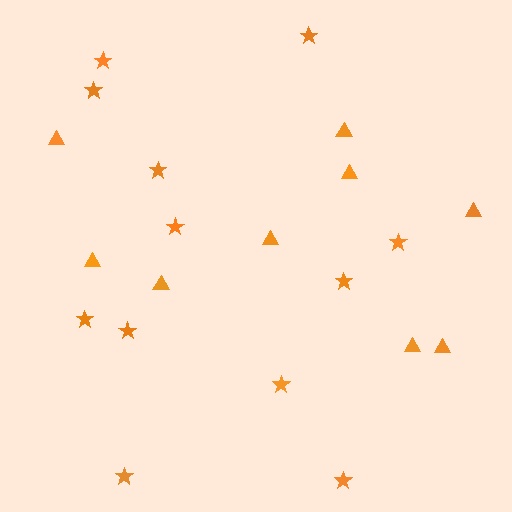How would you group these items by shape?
There are 2 groups: one group of stars (12) and one group of triangles (9).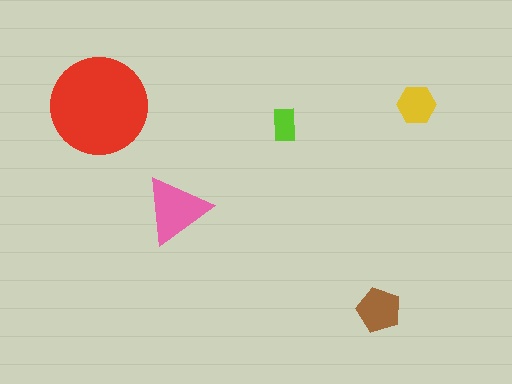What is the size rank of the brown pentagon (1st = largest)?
3rd.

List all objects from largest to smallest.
The red circle, the pink triangle, the brown pentagon, the yellow hexagon, the lime rectangle.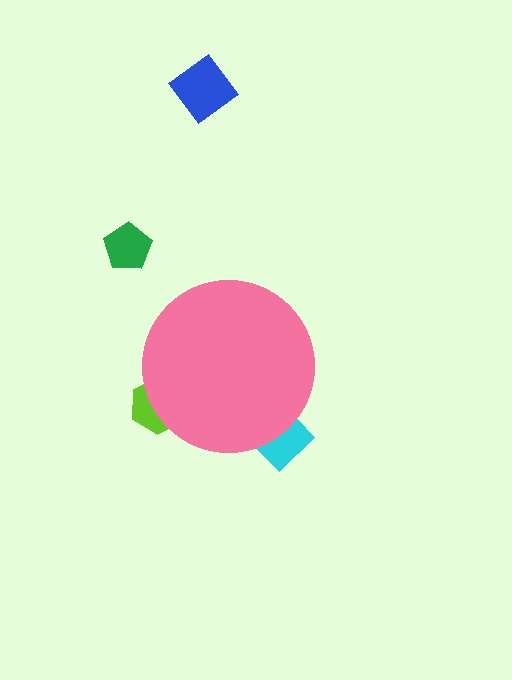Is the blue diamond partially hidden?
No, the blue diamond is fully visible.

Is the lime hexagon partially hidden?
Yes, the lime hexagon is partially hidden behind the pink circle.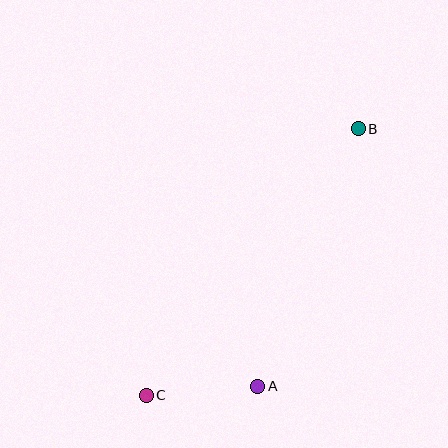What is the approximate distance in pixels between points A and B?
The distance between A and B is approximately 276 pixels.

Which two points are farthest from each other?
Points B and C are farthest from each other.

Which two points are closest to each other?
Points A and C are closest to each other.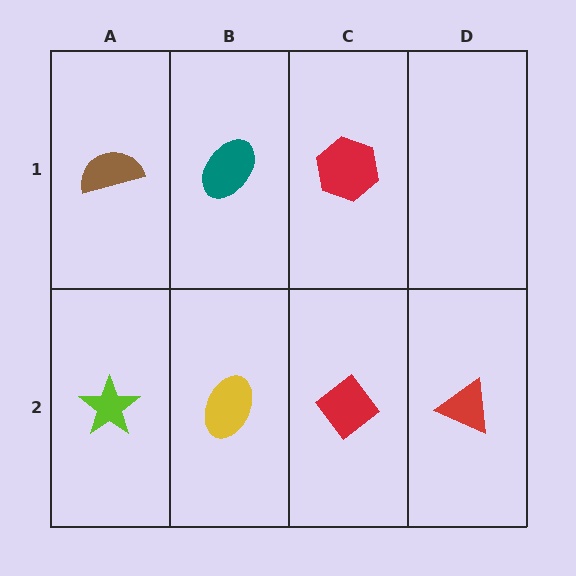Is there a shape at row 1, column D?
No, that cell is empty.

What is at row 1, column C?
A red hexagon.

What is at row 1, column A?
A brown semicircle.